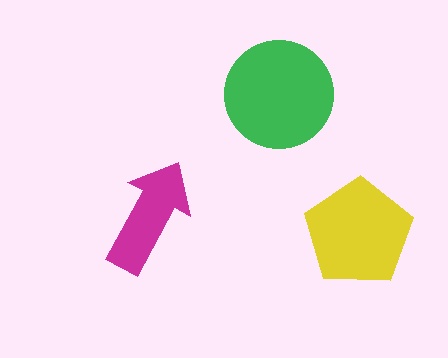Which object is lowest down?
The yellow pentagon is bottommost.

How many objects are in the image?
There are 3 objects in the image.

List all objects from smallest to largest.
The magenta arrow, the yellow pentagon, the green circle.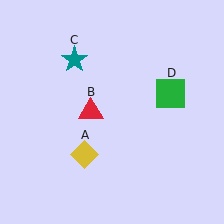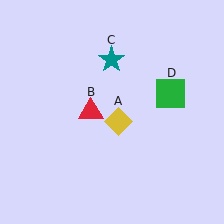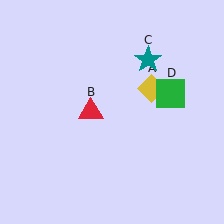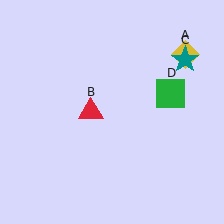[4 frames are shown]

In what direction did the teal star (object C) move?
The teal star (object C) moved right.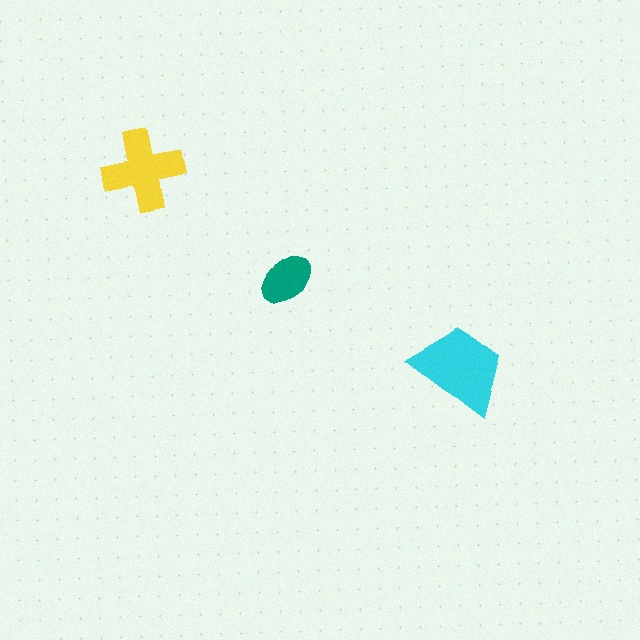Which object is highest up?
The yellow cross is topmost.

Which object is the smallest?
The teal ellipse.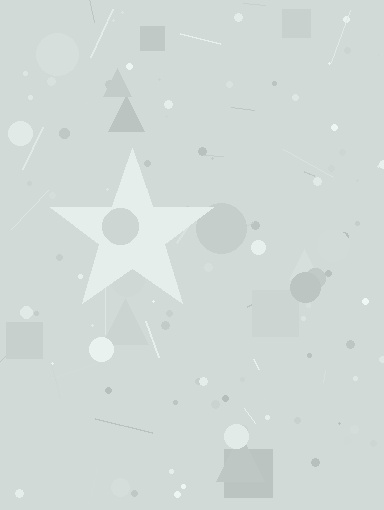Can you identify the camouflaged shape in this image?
The camouflaged shape is a star.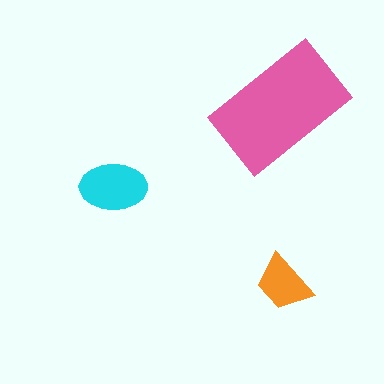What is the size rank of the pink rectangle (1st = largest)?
1st.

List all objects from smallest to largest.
The orange trapezoid, the cyan ellipse, the pink rectangle.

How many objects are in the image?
There are 3 objects in the image.